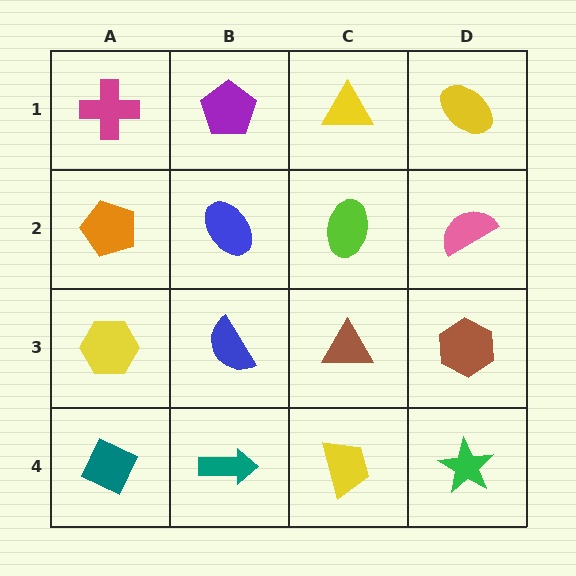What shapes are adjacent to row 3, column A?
An orange pentagon (row 2, column A), a teal diamond (row 4, column A), a blue semicircle (row 3, column B).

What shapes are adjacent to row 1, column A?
An orange pentagon (row 2, column A), a purple pentagon (row 1, column B).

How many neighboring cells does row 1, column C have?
3.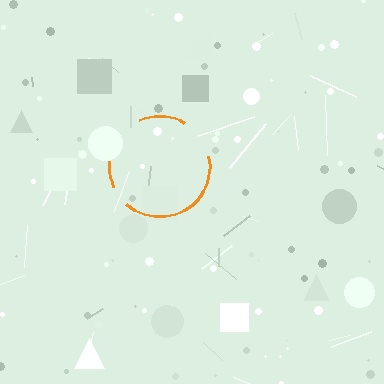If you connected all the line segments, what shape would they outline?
They would outline a circle.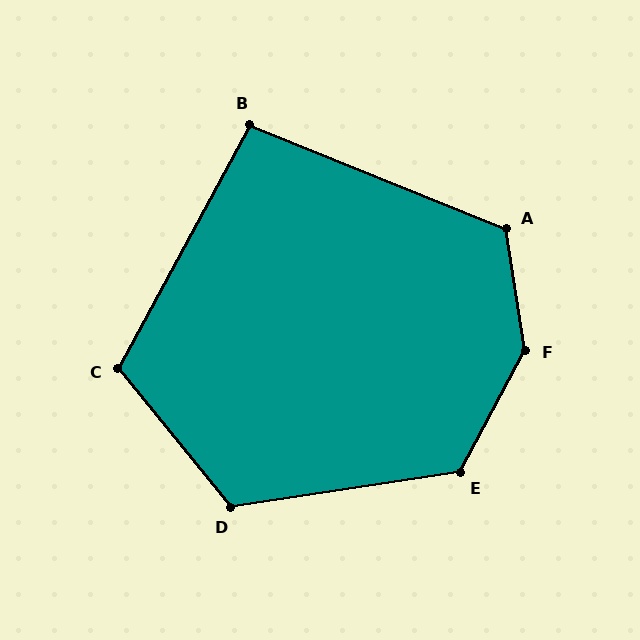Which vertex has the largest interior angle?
F, at approximately 143 degrees.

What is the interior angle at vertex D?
Approximately 120 degrees (obtuse).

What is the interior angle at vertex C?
Approximately 113 degrees (obtuse).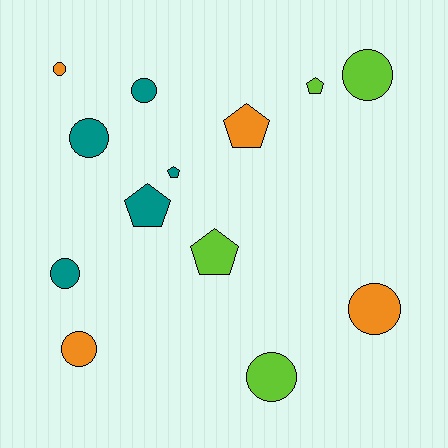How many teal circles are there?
There are 3 teal circles.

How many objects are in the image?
There are 13 objects.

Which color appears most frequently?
Teal, with 5 objects.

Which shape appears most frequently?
Circle, with 8 objects.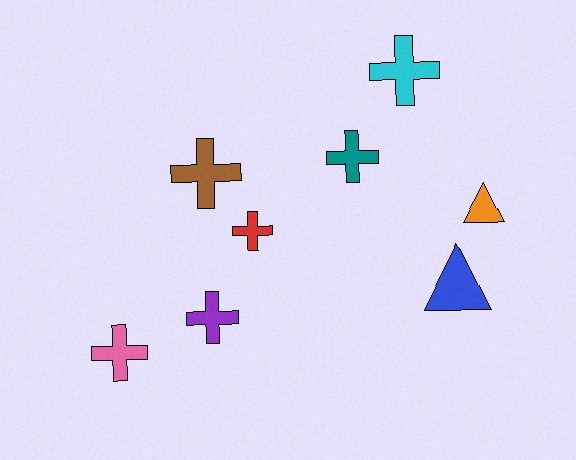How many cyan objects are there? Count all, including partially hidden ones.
There is 1 cyan object.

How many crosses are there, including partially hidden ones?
There are 6 crosses.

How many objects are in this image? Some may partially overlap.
There are 8 objects.